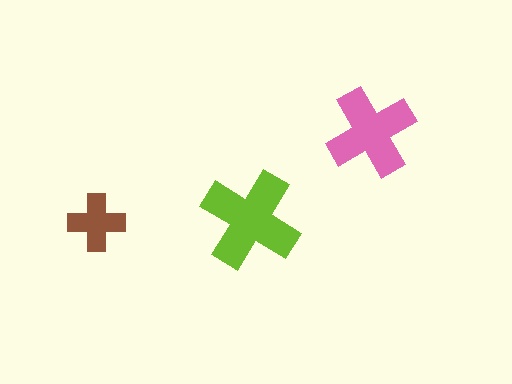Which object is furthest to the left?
The brown cross is leftmost.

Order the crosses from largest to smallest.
the lime one, the pink one, the brown one.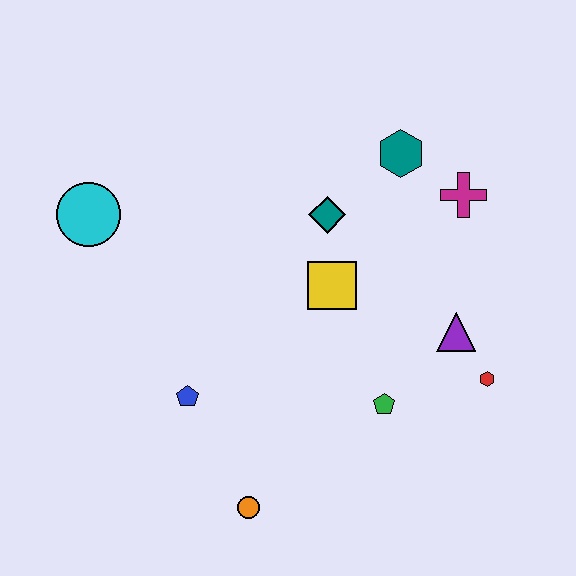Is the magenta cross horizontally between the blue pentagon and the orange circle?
No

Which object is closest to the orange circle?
The blue pentagon is closest to the orange circle.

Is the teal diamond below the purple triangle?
No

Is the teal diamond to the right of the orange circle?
Yes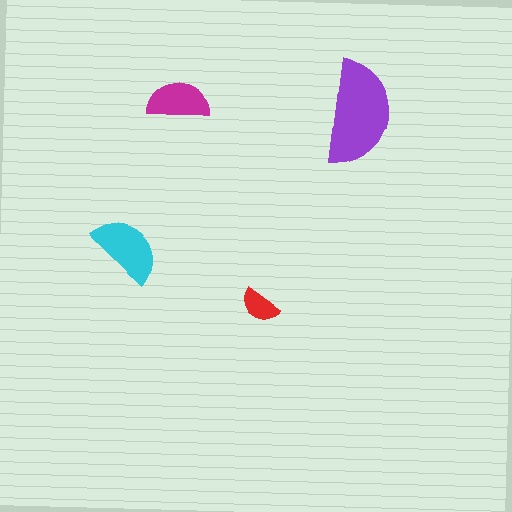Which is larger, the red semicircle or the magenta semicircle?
The magenta one.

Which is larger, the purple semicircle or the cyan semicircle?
The purple one.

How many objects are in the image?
There are 4 objects in the image.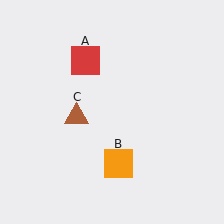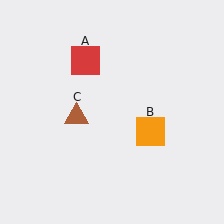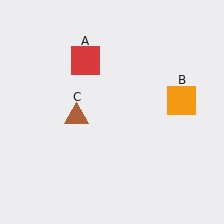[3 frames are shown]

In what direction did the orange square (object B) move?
The orange square (object B) moved up and to the right.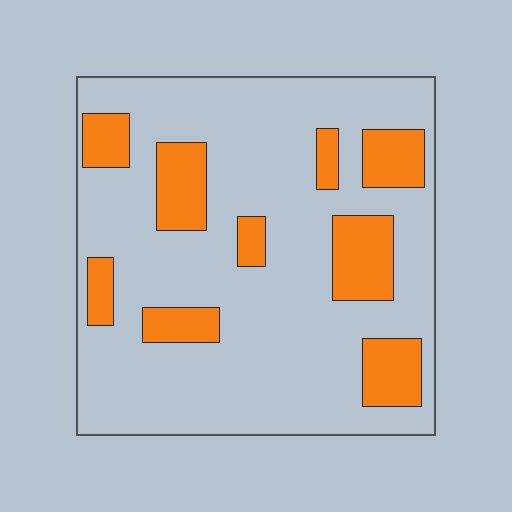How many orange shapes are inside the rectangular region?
9.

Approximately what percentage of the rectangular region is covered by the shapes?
Approximately 20%.